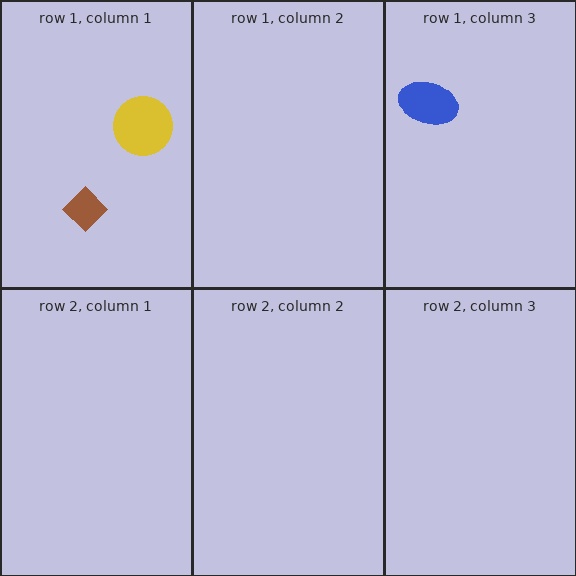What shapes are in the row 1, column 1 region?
The brown diamond, the yellow circle.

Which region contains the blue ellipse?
The row 1, column 3 region.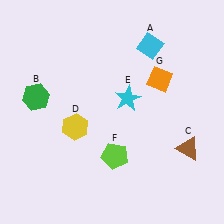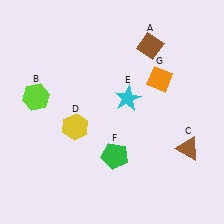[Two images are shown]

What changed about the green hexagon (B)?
In Image 1, B is green. In Image 2, it changed to lime.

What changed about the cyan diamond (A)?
In Image 1, A is cyan. In Image 2, it changed to brown.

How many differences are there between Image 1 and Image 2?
There are 3 differences between the two images.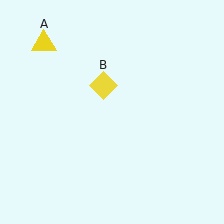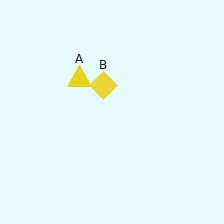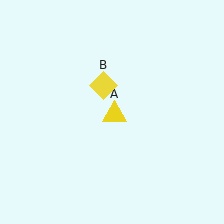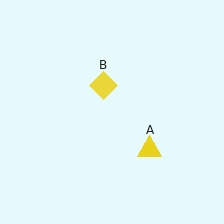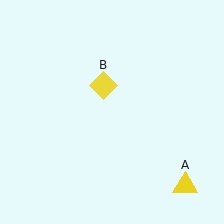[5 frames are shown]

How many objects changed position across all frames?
1 object changed position: yellow triangle (object A).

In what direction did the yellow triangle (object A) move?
The yellow triangle (object A) moved down and to the right.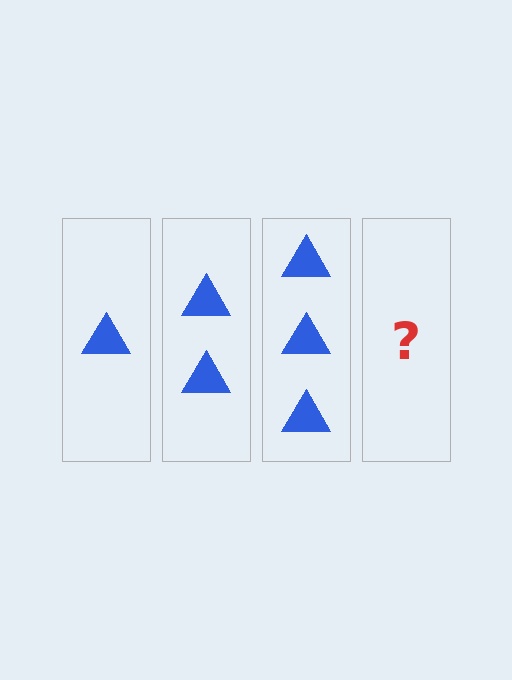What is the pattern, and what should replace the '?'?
The pattern is that each step adds one more triangle. The '?' should be 4 triangles.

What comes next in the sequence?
The next element should be 4 triangles.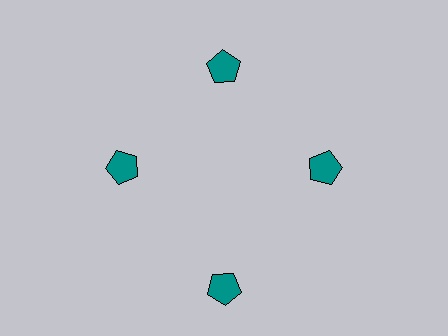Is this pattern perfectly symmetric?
No. The 4 teal pentagons are arranged in a ring, but one element near the 6 o'clock position is pushed outward from the center, breaking the 4-fold rotational symmetry.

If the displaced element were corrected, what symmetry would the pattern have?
It would have 4-fold rotational symmetry — the pattern would map onto itself every 90 degrees.